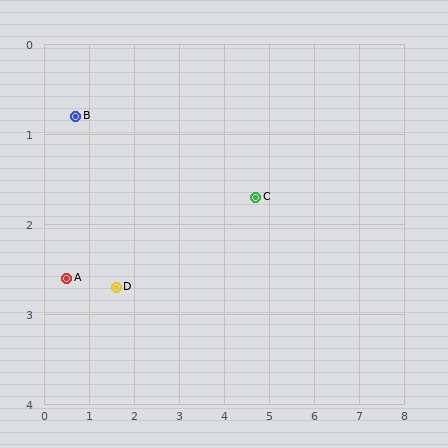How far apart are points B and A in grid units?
Points B and A are about 1.8 grid units apart.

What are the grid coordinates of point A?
Point A is at approximately (0.5, 2.6).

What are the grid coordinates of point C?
Point C is at approximately (4.7, 1.7).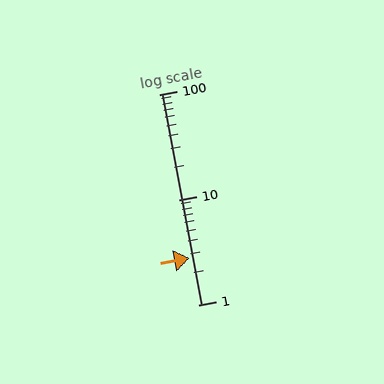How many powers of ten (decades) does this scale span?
The scale spans 2 decades, from 1 to 100.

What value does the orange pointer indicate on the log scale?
The pointer indicates approximately 2.8.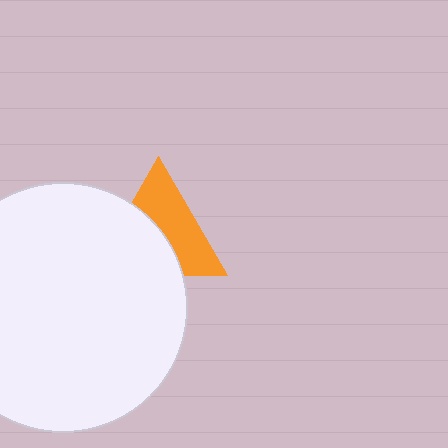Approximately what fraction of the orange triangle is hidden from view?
Roughly 47% of the orange triangle is hidden behind the white circle.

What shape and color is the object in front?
The object in front is a white circle.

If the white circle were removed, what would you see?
You would see the complete orange triangle.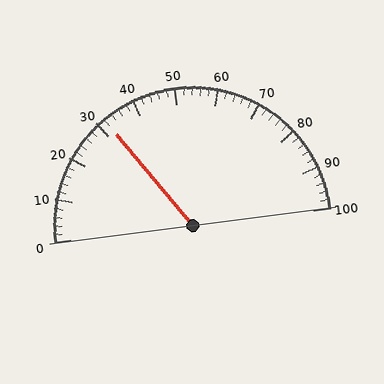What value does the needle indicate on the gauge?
The needle indicates approximately 32.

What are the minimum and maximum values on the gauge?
The gauge ranges from 0 to 100.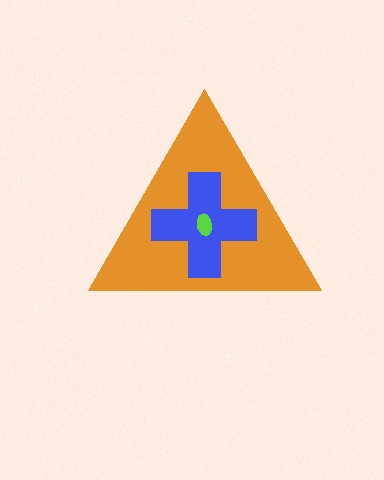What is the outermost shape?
The orange triangle.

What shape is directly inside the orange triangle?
The blue cross.